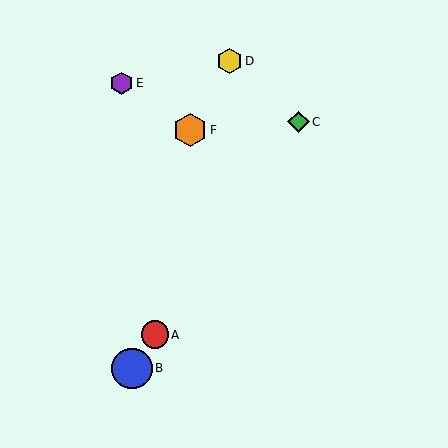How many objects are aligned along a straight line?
3 objects (A, B, C) are aligned along a straight line.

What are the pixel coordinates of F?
Object F is at (190, 130).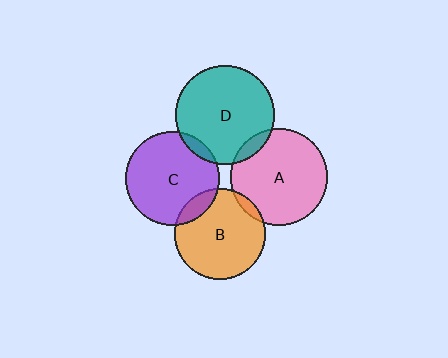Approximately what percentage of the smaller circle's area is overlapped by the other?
Approximately 5%.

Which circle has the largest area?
Circle D (teal).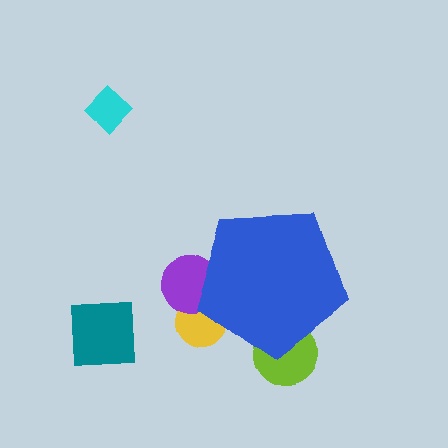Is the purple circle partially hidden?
Yes, the purple circle is partially hidden behind the blue pentagon.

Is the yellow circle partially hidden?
Yes, the yellow circle is partially hidden behind the blue pentagon.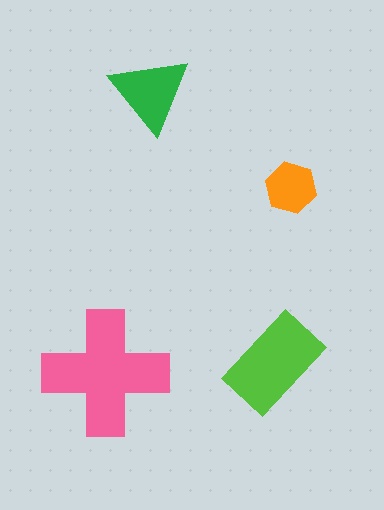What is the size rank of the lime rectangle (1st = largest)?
2nd.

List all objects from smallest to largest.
The orange hexagon, the green triangle, the lime rectangle, the pink cross.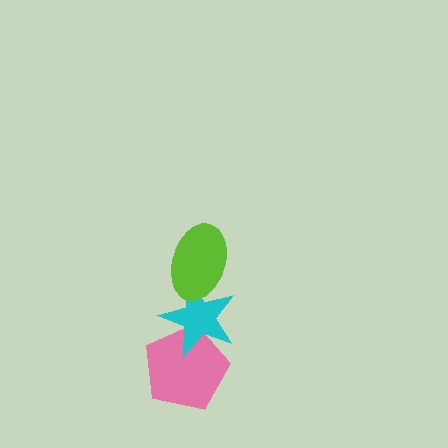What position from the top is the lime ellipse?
The lime ellipse is 1st from the top.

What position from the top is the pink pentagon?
The pink pentagon is 3rd from the top.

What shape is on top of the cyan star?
The lime ellipse is on top of the cyan star.